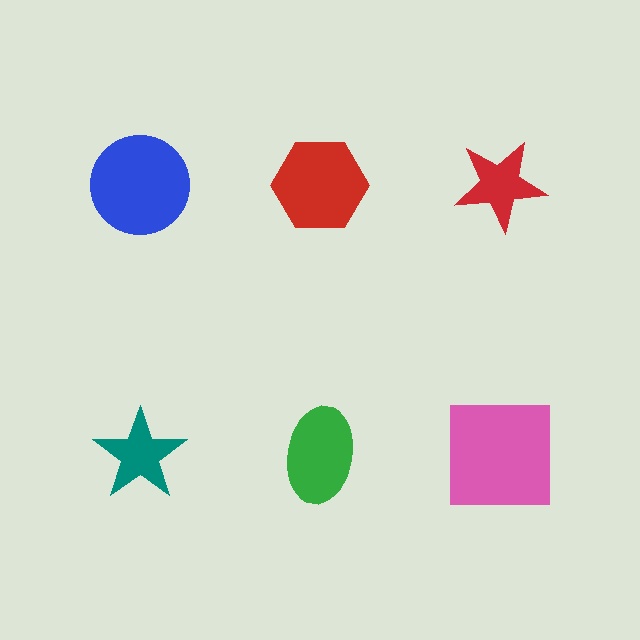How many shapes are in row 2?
3 shapes.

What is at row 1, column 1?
A blue circle.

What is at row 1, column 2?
A red hexagon.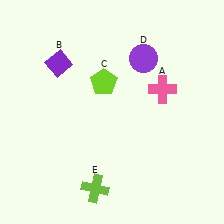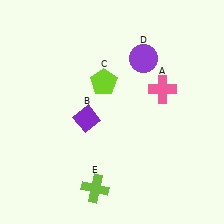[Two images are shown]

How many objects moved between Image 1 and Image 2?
1 object moved between the two images.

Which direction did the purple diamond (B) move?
The purple diamond (B) moved down.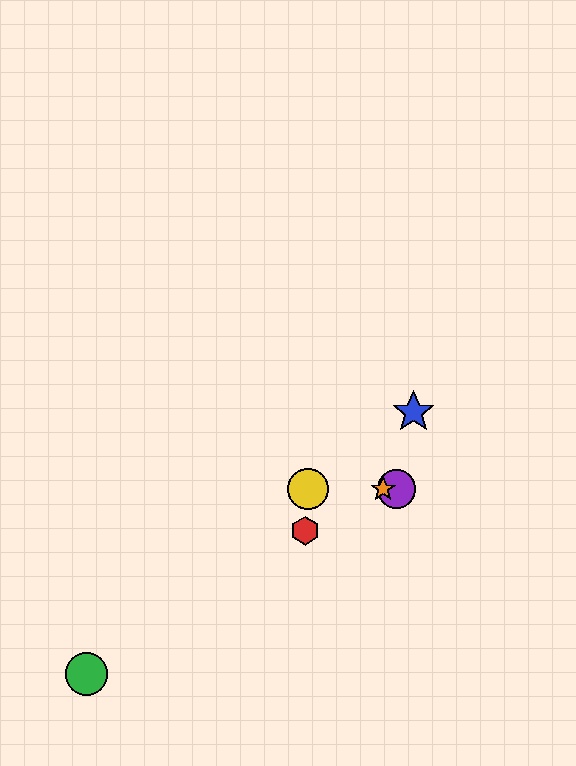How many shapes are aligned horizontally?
3 shapes (the yellow circle, the purple circle, the orange star) are aligned horizontally.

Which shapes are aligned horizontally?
The yellow circle, the purple circle, the orange star are aligned horizontally.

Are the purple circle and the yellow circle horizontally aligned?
Yes, both are at y≈489.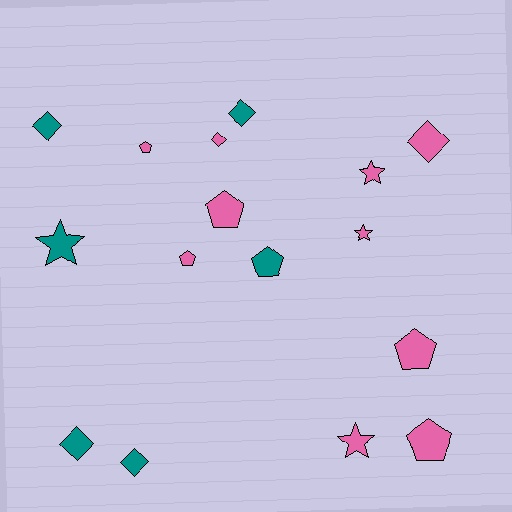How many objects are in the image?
There are 16 objects.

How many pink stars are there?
There are 3 pink stars.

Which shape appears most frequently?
Diamond, with 6 objects.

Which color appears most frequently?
Pink, with 10 objects.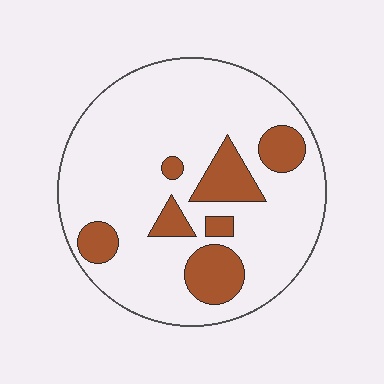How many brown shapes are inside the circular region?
7.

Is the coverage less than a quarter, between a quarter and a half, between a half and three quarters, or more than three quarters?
Less than a quarter.